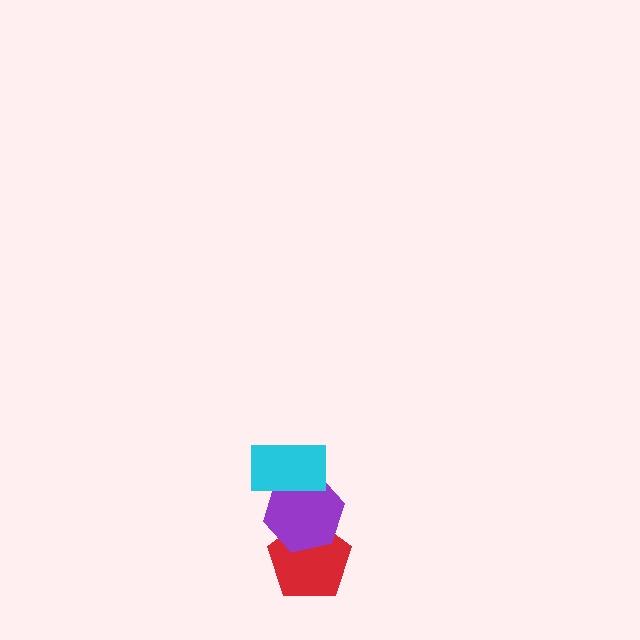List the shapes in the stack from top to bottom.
From top to bottom: the cyan rectangle, the purple hexagon, the red pentagon.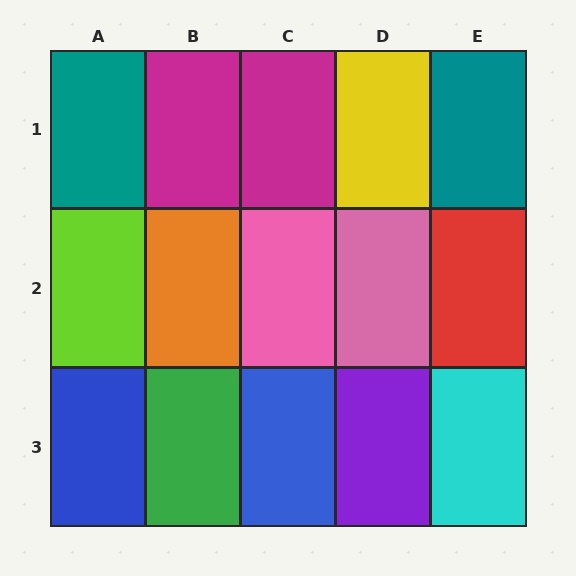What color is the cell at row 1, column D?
Yellow.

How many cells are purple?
1 cell is purple.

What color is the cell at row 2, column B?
Orange.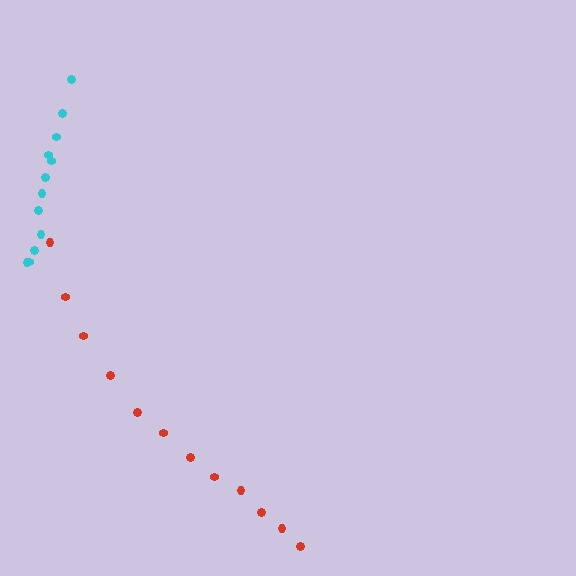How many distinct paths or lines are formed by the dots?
There are 2 distinct paths.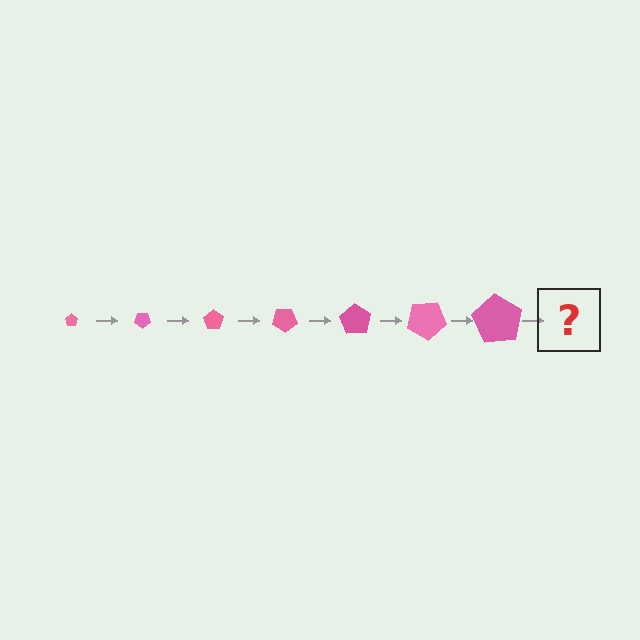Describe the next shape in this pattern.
It should be a pentagon, larger than the previous one and rotated 245 degrees from the start.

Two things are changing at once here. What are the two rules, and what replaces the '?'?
The two rules are that the pentagon grows larger each step and it rotates 35 degrees each step. The '?' should be a pentagon, larger than the previous one and rotated 245 degrees from the start.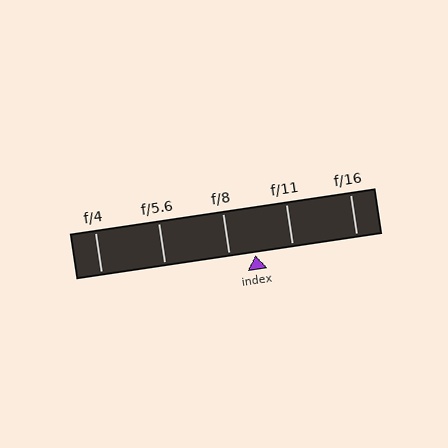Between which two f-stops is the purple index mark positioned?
The index mark is between f/8 and f/11.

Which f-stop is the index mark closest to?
The index mark is closest to f/8.